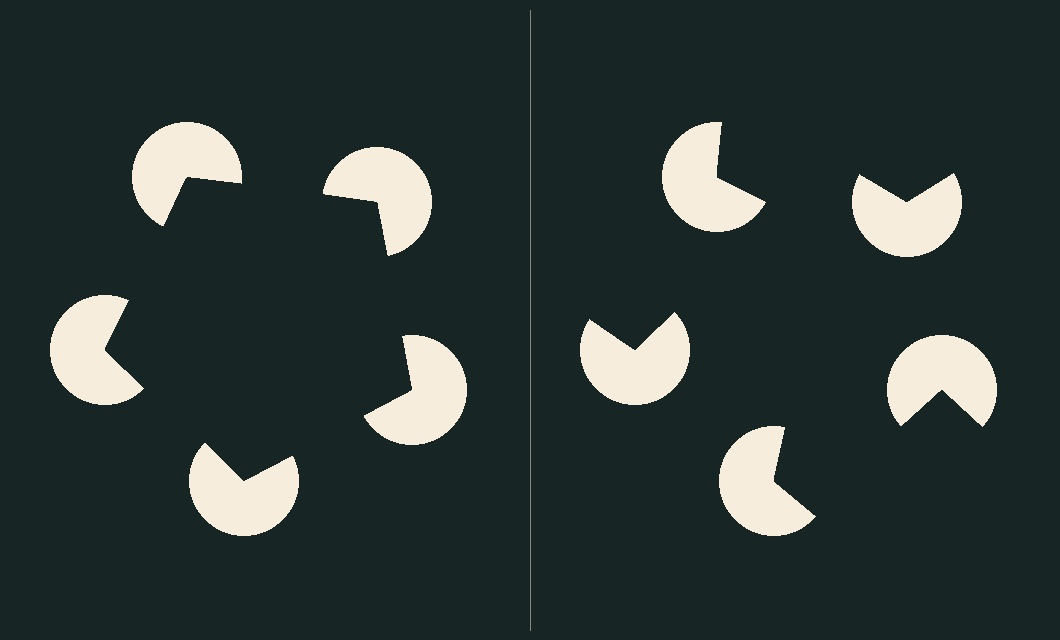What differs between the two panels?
The pac-man discs are positioned identically on both sides; only the wedge orientations differ. On the left they align to a pentagon; on the right they are misaligned.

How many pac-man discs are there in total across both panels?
10 — 5 on each side.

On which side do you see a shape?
An illusory pentagon appears on the left side. On the right side the wedge cuts are rotated, so no coherent shape forms.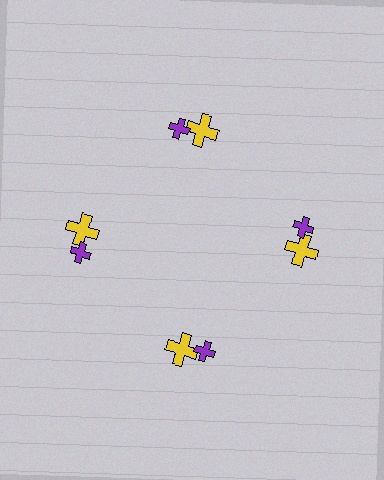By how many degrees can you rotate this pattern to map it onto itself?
The pattern maps onto itself every 90 degrees of rotation.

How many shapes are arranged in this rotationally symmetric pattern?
There are 8 shapes, arranged in 4 groups of 2.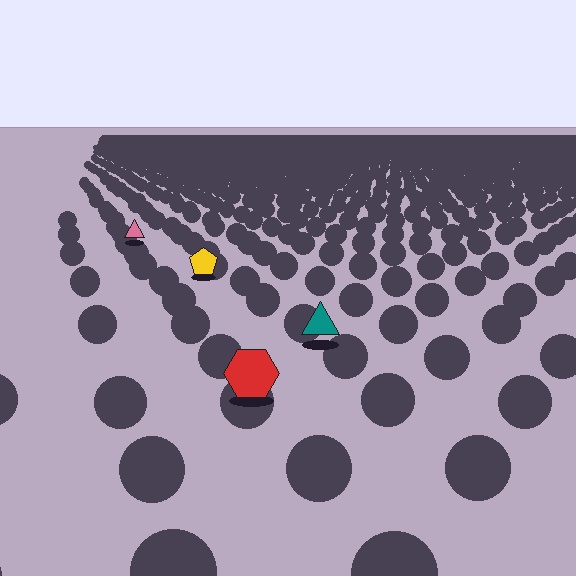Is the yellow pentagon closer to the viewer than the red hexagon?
No. The red hexagon is closer — you can tell from the texture gradient: the ground texture is coarser near it.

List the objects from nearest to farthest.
From nearest to farthest: the red hexagon, the teal triangle, the yellow pentagon, the pink triangle.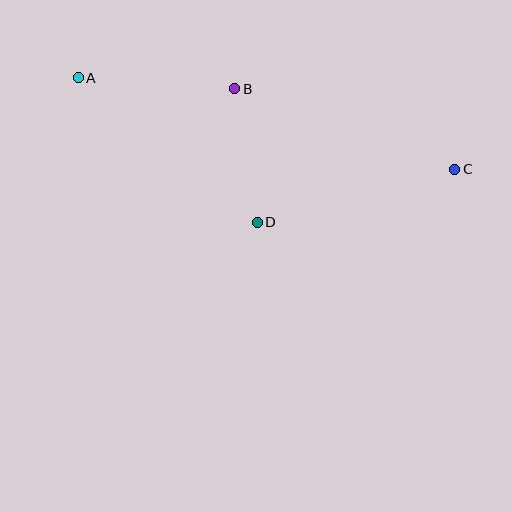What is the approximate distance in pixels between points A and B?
The distance between A and B is approximately 157 pixels.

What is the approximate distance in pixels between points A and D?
The distance between A and D is approximately 230 pixels.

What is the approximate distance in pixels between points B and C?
The distance between B and C is approximately 234 pixels.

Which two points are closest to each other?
Points B and D are closest to each other.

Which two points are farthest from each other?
Points A and C are farthest from each other.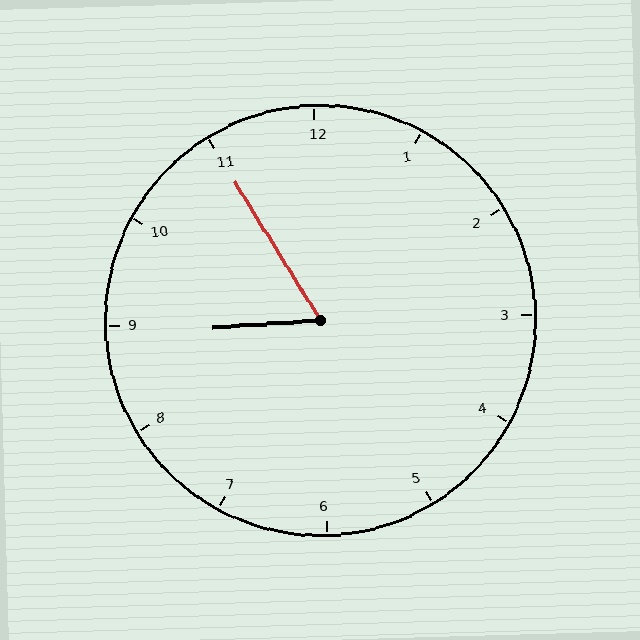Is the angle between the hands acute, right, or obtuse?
It is acute.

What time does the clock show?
8:55.